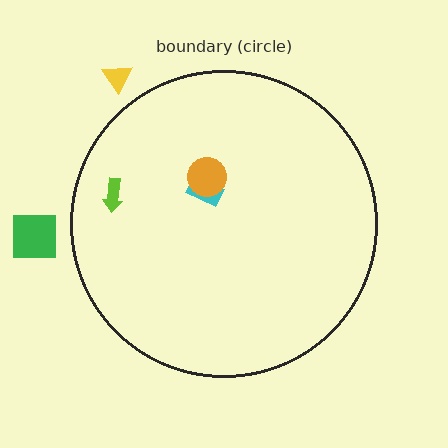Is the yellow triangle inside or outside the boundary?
Outside.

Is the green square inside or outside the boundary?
Outside.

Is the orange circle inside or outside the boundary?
Inside.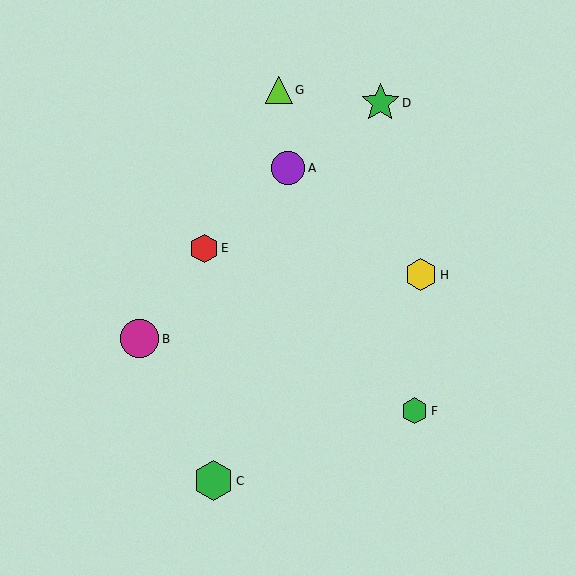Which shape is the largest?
The green hexagon (labeled C) is the largest.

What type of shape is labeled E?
Shape E is a red hexagon.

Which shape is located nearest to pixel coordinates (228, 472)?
The green hexagon (labeled C) at (214, 481) is nearest to that location.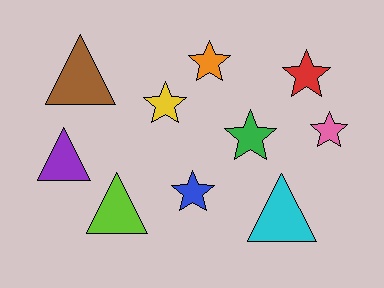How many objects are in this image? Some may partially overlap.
There are 10 objects.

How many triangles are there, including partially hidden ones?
There are 4 triangles.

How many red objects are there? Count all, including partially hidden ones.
There is 1 red object.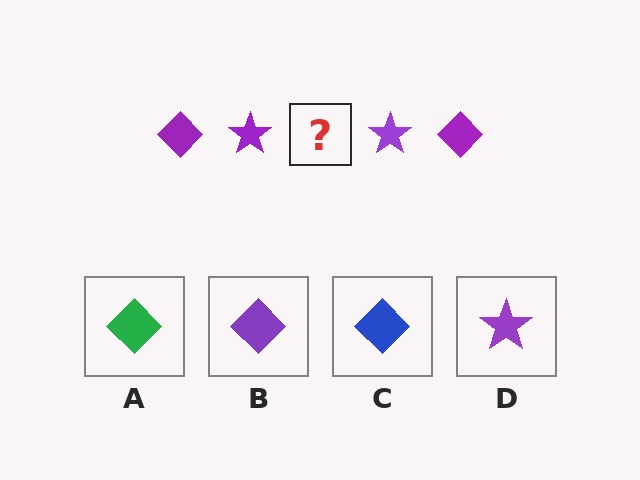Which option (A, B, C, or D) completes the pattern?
B.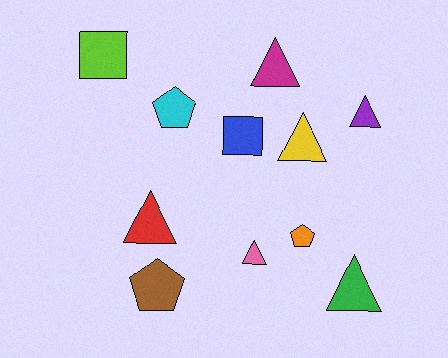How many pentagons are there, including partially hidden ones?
There are 3 pentagons.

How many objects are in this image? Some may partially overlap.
There are 11 objects.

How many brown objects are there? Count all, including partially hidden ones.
There is 1 brown object.